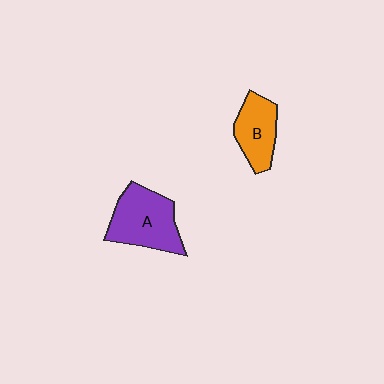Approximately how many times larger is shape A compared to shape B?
Approximately 1.4 times.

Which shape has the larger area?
Shape A (purple).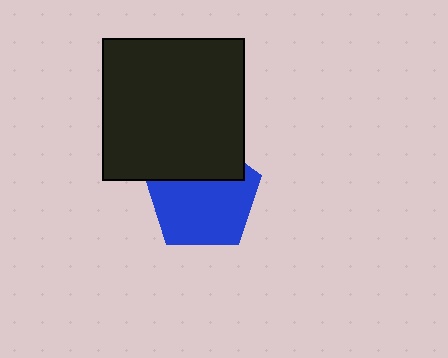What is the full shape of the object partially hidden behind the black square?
The partially hidden object is a blue pentagon.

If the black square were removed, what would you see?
You would see the complete blue pentagon.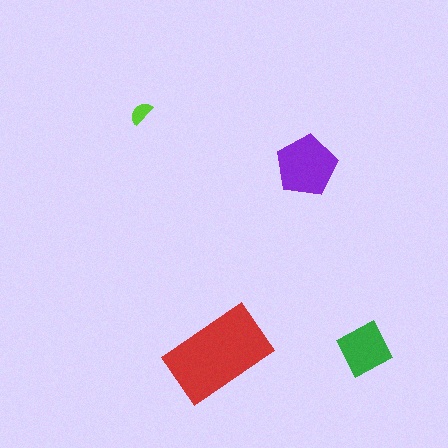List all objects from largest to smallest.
The red rectangle, the purple pentagon, the green square, the lime semicircle.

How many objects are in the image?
There are 4 objects in the image.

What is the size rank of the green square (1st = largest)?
3rd.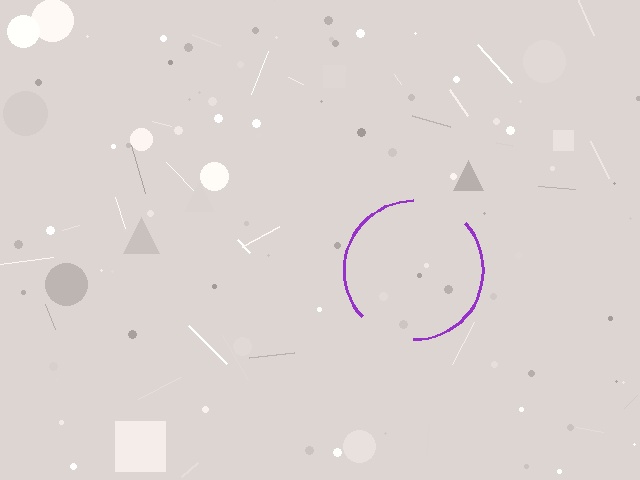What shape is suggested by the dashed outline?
The dashed outline suggests a circle.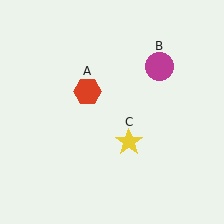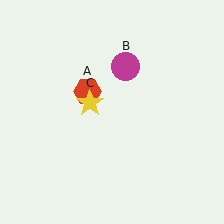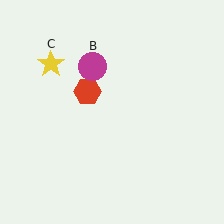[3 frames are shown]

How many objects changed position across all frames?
2 objects changed position: magenta circle (object B), yellow star (object C).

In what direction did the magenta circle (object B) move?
The magenta circle (object B) moved left.